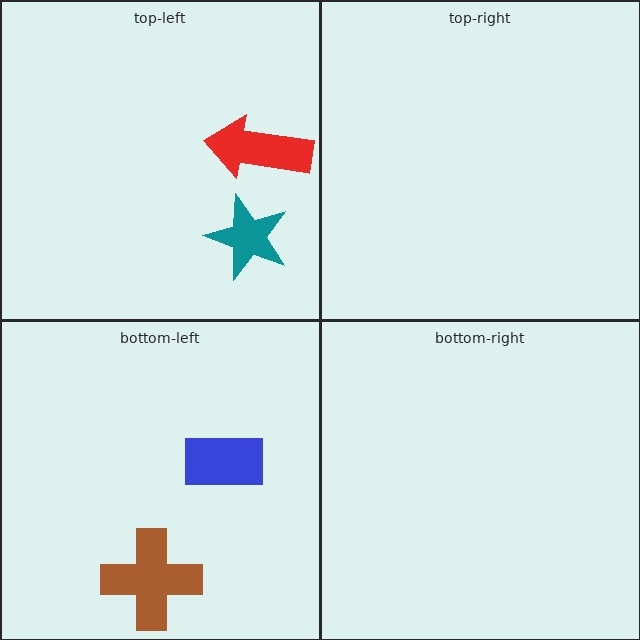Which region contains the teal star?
The top-left region.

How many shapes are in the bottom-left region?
2.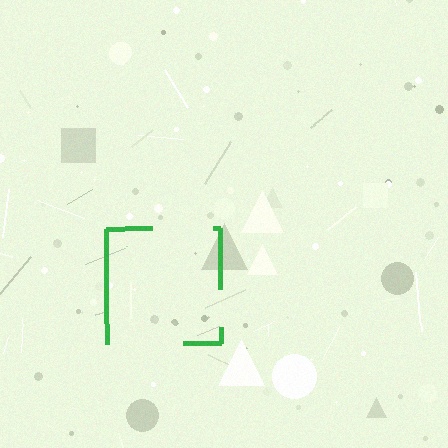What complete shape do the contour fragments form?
The contour fragments form a square.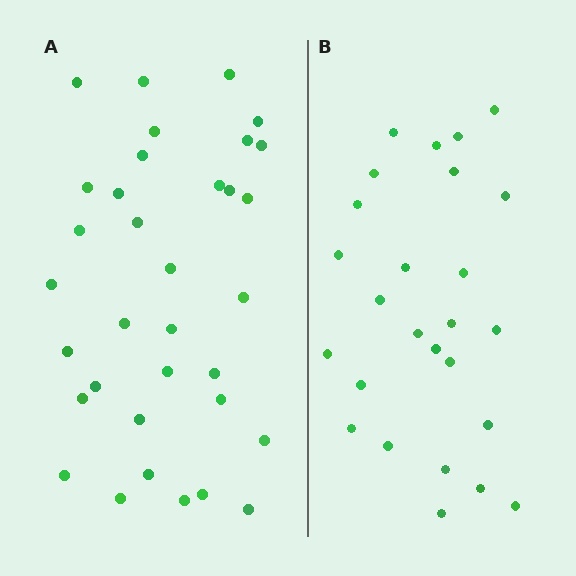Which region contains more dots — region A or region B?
Region A (the left region) has more dots.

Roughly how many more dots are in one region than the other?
Region A has roughly 8 or so more dots than region B.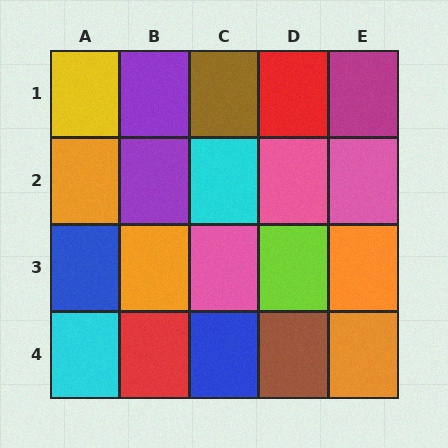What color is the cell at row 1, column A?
Yellow.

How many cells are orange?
4 cells are orange.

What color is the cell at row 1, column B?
Purple.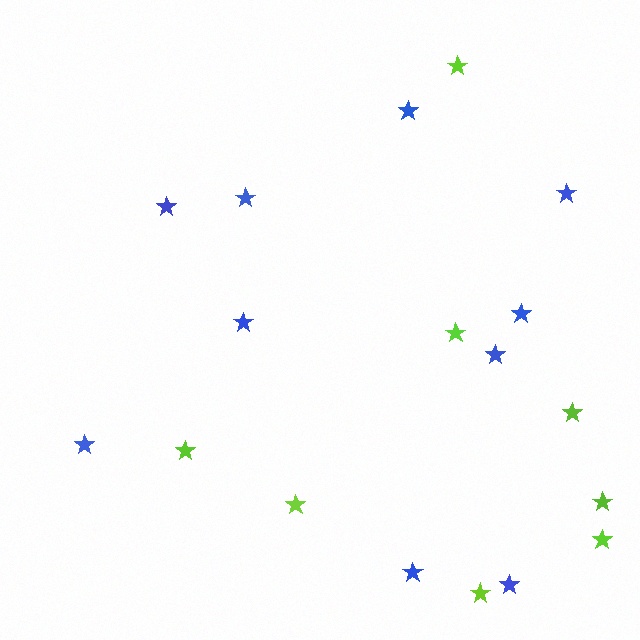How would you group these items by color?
There are 2 groups: one group of lime stars (8) and one group of blue stars (10).